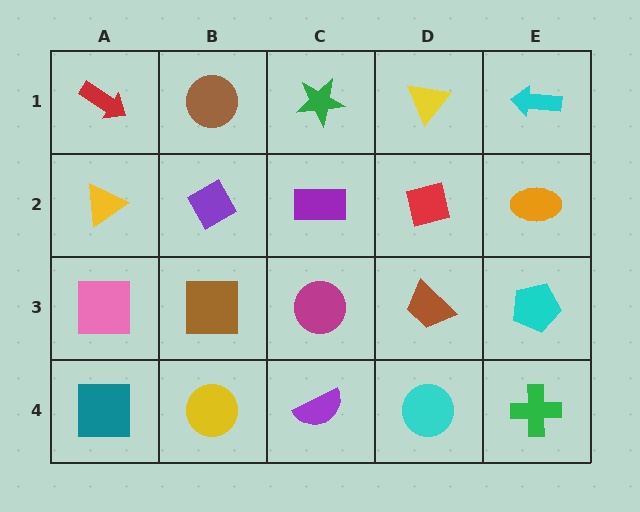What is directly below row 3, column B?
A yellow circle.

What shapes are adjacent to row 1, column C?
A purple rectangle (row 2, column C), a brown circle (row 1, column B), a yellow triangle (row 1, column D).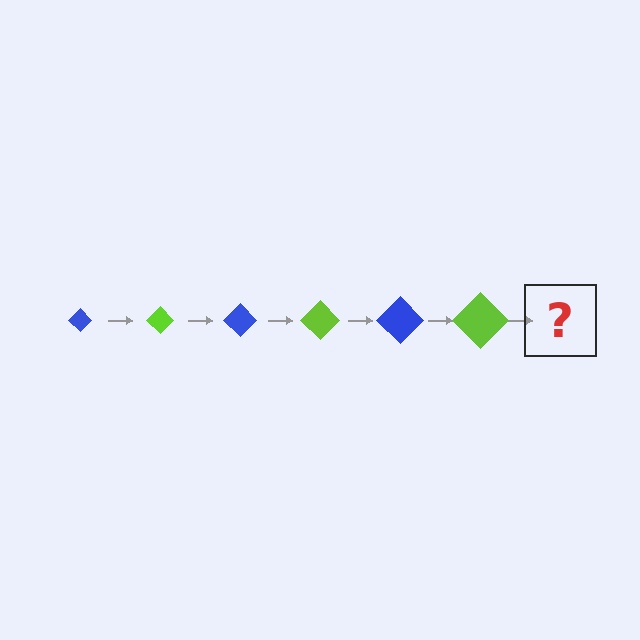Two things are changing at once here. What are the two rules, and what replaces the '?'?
The two rules are that the diamond grows larger each step and the color cycles through blue and lime. The '?' should be a blue diamond, larger than the previous one.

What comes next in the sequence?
The next element should be a blue diamond, larger than the previous one.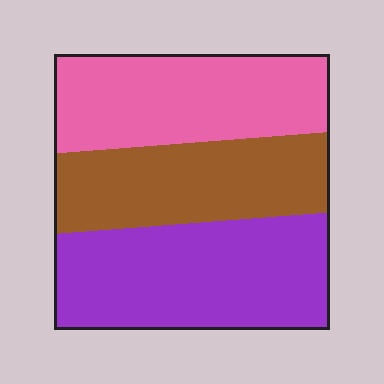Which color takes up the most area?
Purple, at roughly 40%.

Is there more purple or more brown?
Purple.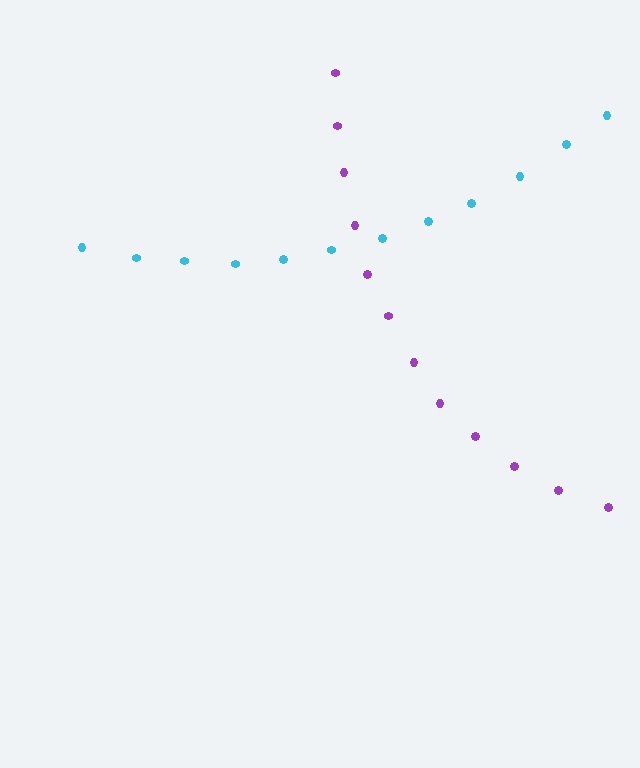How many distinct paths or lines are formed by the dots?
There are 2 distinct paths.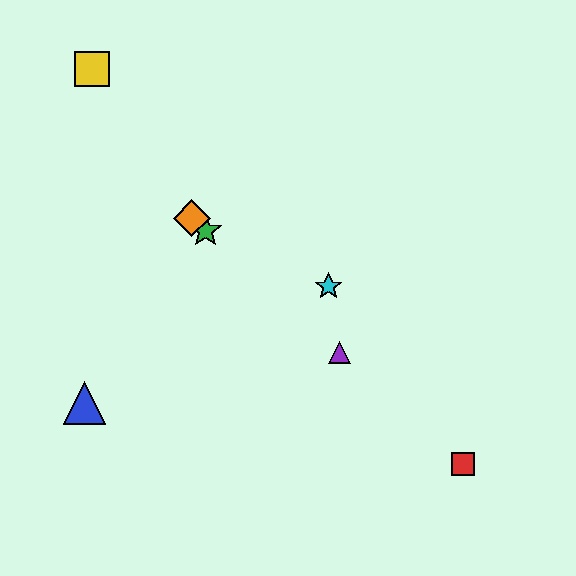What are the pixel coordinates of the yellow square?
The yellow square is at (92, 69).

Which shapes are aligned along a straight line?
The red square, the green star, the purple triangle, the orange diamond are aligned along a straight line.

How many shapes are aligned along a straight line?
4 shapes (the red square, the green star, the purple triangle, the orange diamond) are aligned along a straight line.